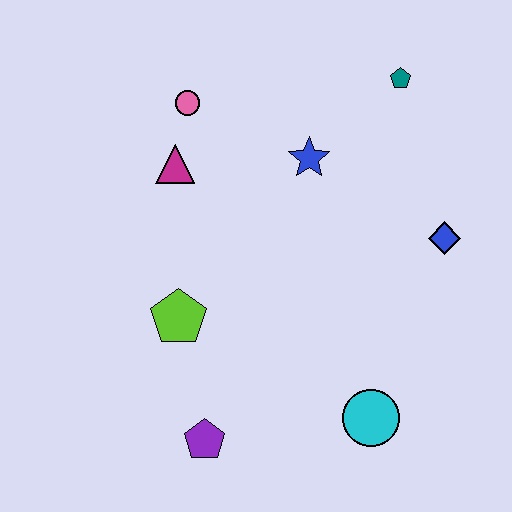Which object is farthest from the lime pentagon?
The teal pentagon is farthest from the lime pentagon.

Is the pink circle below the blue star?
No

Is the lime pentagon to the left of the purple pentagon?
Yes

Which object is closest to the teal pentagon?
The blue star is closest to the teal pentagon.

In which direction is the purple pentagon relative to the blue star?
The purple pentagon is below the blue star.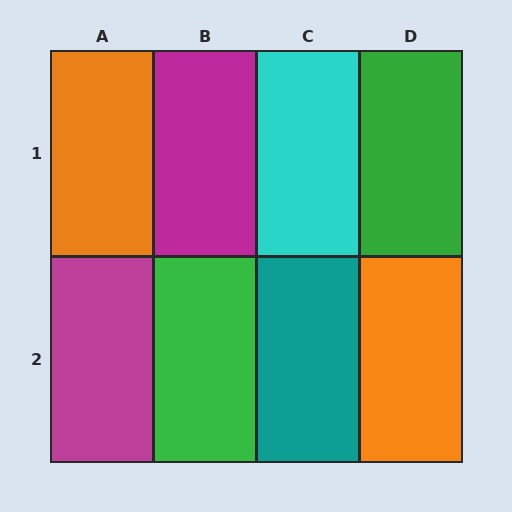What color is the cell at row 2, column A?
Magenta.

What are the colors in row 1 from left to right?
Orange, magenta, cyan, green.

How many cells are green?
2 cells are green.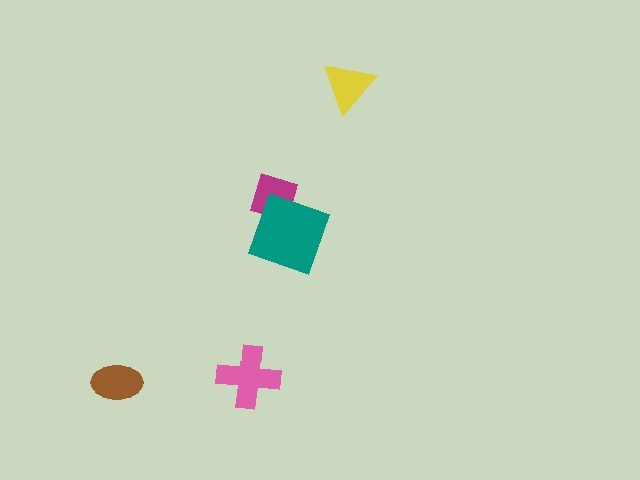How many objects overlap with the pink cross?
0 objects overlap with the pink cross.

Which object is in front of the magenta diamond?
The teal diamond is in front of the magenta diamond.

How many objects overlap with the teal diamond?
1 object overlaps with the teal diamond.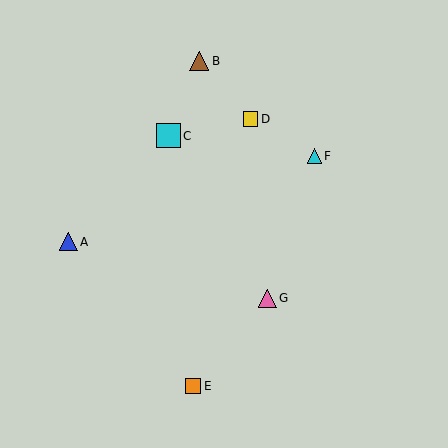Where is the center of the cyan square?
The center of the cyan square is at (168, 136).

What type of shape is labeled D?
Shape D is a yellow square.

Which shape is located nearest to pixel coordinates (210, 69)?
The brown triangle (labeled B) at (199, 61) is nearest to that location.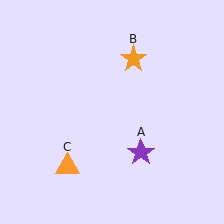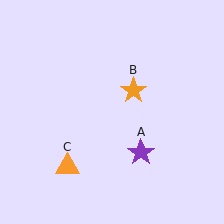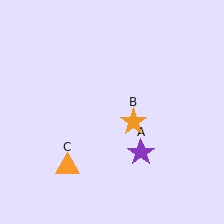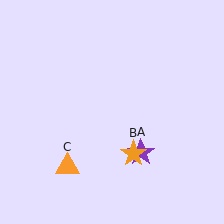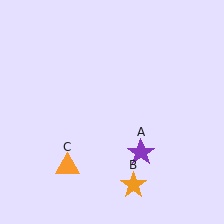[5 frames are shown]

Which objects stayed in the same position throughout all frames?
Purple star (object A) and orange triangle (object C) remained stationary.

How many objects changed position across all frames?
1 object changed position: orange star (object B).